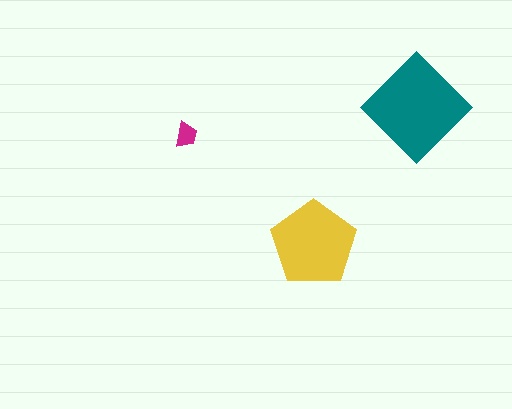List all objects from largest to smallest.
The teal diamond, the yellow pentagon, the magenta trapezoid.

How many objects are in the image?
There are 3 objects in the image.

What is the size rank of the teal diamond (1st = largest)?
1st.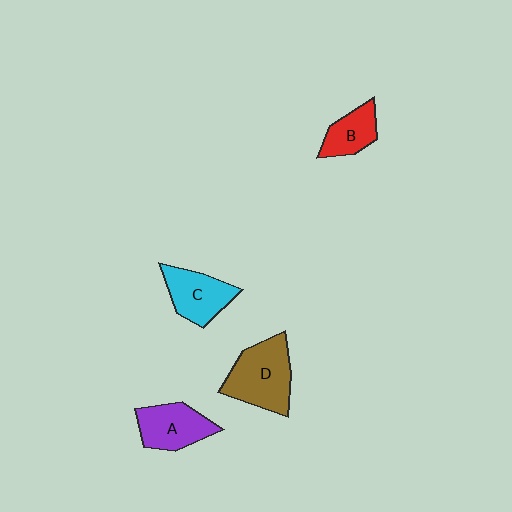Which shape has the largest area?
Shape D (brown).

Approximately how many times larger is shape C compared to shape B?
Approximately 1.3 times.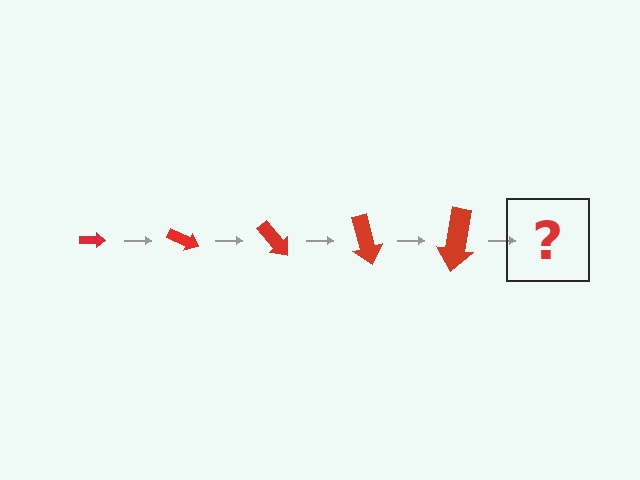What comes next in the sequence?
The next element should be an arrow, larger than the previous one and rotated 125 degrees from the start.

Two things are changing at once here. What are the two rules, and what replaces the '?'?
The two rules are that the arrow grows larger each step and it rotates 25 degrees each step. The '?' should be an arrow, larger than the previous one and rotated 125 degrees from the start.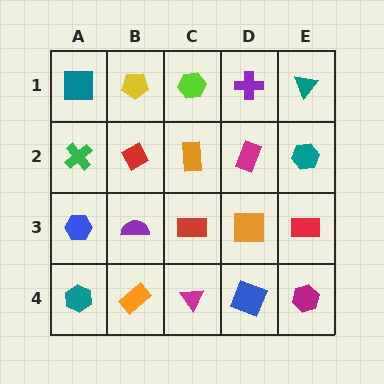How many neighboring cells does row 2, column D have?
4.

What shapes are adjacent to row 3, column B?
A red diamond (row 2, column B), an orange rectangle (row 4, column B), a blue hexagon (row 3, column A), a red rectangle (row 3, column C).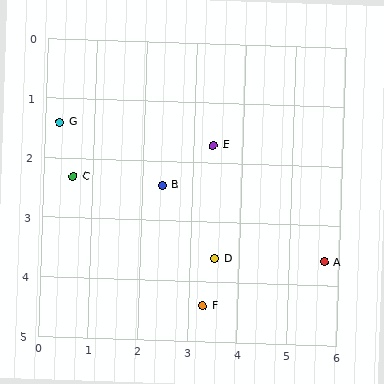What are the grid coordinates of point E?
Point E is at approximately (3.4, 1.7).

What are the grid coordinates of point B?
Point B is at approximately (2.4, 2.4).